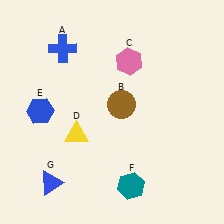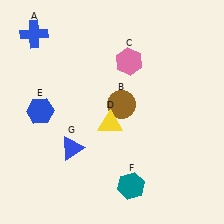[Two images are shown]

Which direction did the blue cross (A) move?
The blue cross (A) moved left.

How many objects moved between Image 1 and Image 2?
3 objects moved between the two images.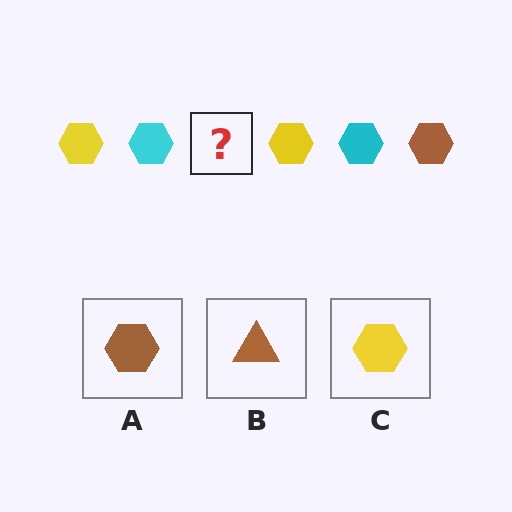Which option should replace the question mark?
Option A.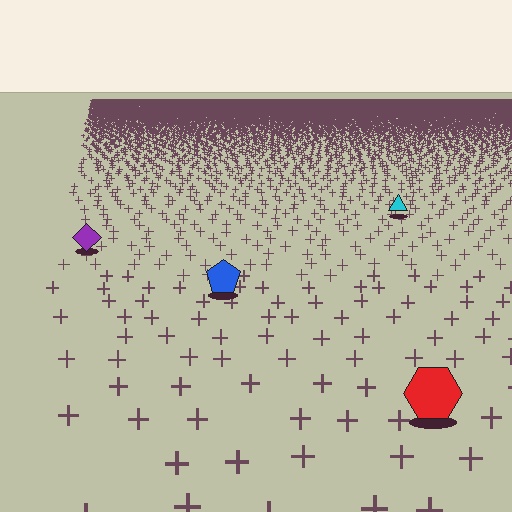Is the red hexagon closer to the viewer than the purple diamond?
Yes. The red hexagon is closer — you can tell from the texture gradient: the ground texture is coarser near it.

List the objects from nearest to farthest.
From nearest to farthest: the red hexagon, the blue pentagon, the purple diamond, the cyan triangle.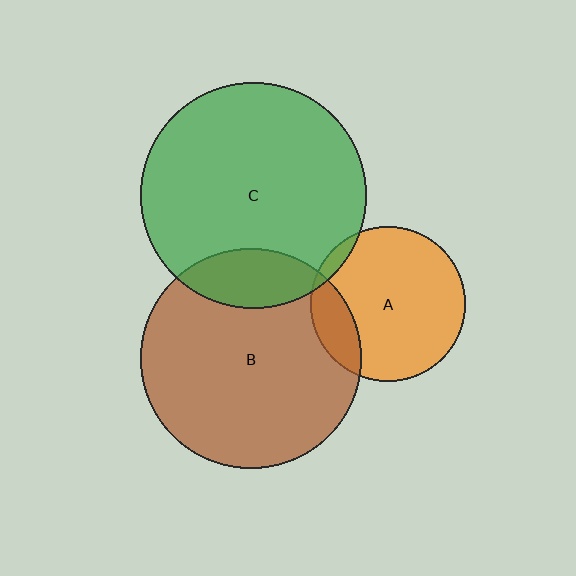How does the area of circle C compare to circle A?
Approximately 2.1 times.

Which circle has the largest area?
Circle C (green).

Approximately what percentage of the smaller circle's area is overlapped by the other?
Approximately 5%.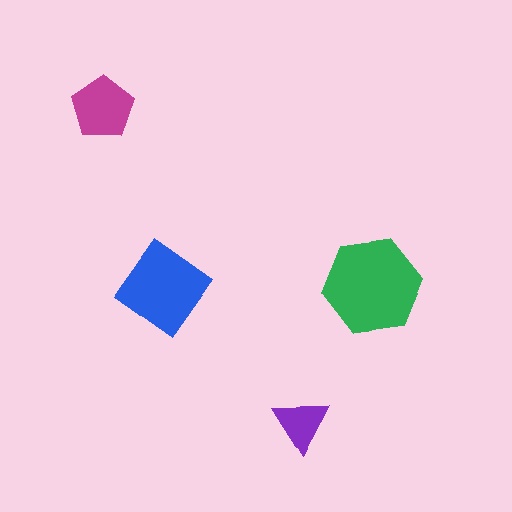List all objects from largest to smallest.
The green hexagon, the blue diamond, the magenta pentagon, the purple triangle.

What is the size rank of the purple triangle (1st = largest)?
4th.